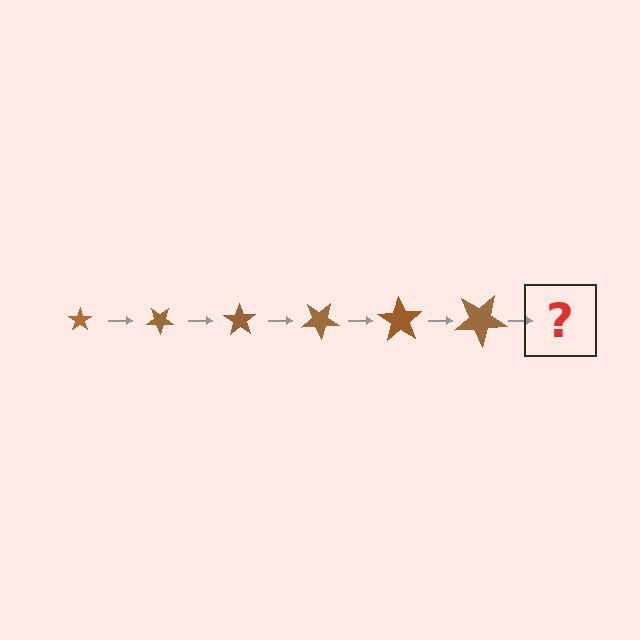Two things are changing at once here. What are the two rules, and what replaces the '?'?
The two rules are that the star grows larger each step and it rotates 35 degrees each step. The '?' should be a star, larger than the previous one and rotated 210 degrees from the start.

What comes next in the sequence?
The next element should be a star, larger than the previous one and rotated 210 degrees from the start.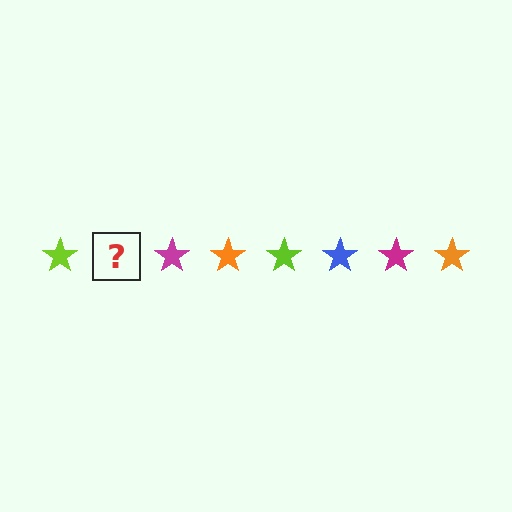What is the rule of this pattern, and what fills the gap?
The rule is that the pattern cycles through lime, blue, magenta, orange stars. The gap should be filled with a blue star.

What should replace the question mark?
The question mark should be replaced with a blue star.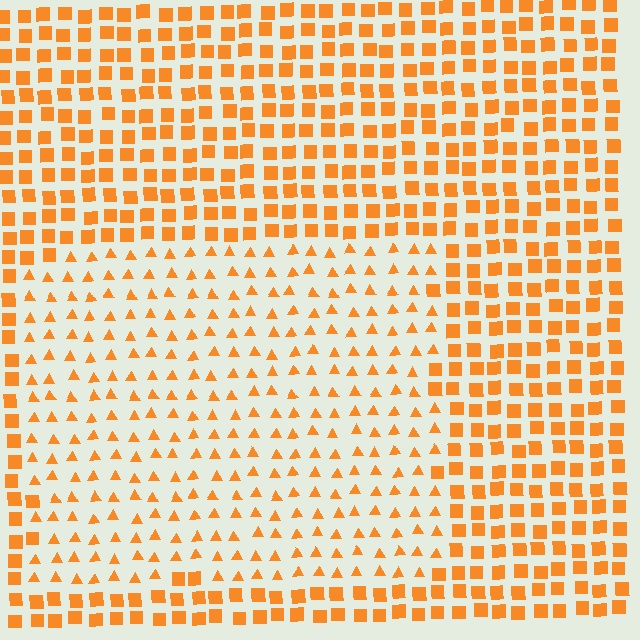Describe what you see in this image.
The image is filled with small orange elements arranged in a uniform grid. A rectangle-shaped region contains triangles, while the surrounding area contains squares. The boundary is defined purely by the change in element shape.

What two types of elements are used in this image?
The image uses triangles inside the rectangle region and squares outside it.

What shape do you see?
I see a rectangle.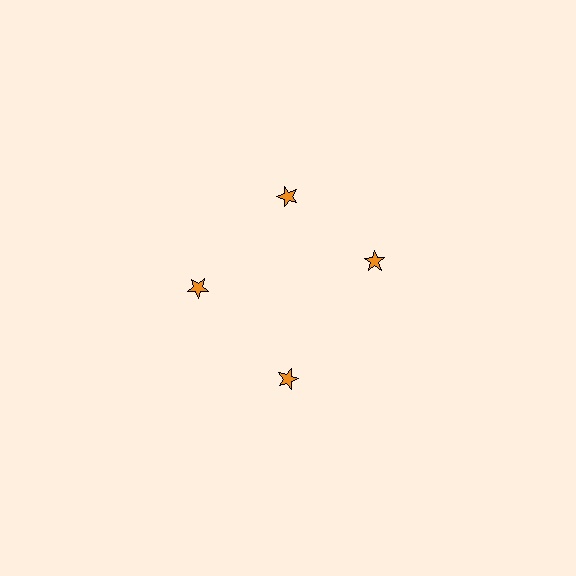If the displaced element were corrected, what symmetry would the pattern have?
It would have 4-fold rotational symmetry — the pattern would map onto itself every 90 degrees.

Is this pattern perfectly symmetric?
No. The 4 orange stars are arranged in a ring, but one element near the 3 o'clock position is rotated out of alignment along the ring, breaking the 4-fold rotational symmetry.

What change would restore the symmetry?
The symmetry would be restored by rotating it back into even spacing with its neighbors so that all 4 stars sit at equal angles and equal distance from the center.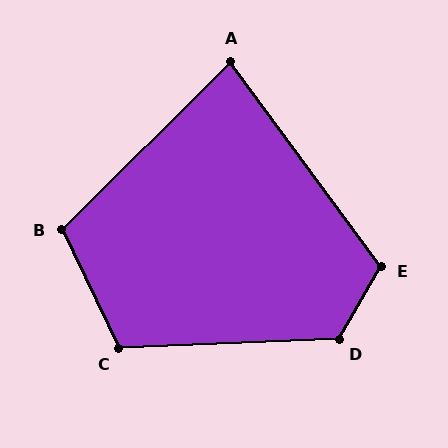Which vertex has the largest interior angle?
D, at approximately 122 degrees.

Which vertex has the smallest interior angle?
A, at approximately 81 degrees.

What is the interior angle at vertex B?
Approximately 109 degrees (obtuse).